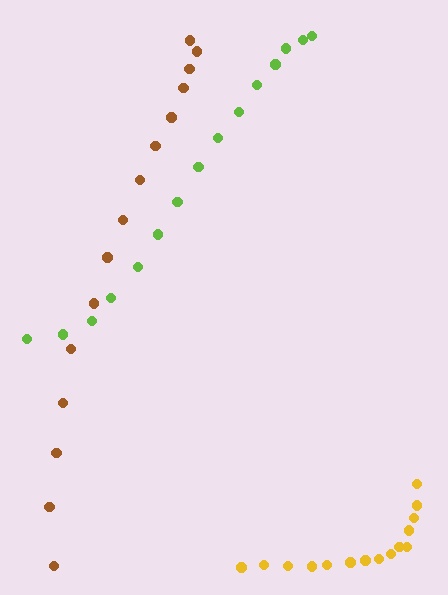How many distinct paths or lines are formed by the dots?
There are 3 distinct paths.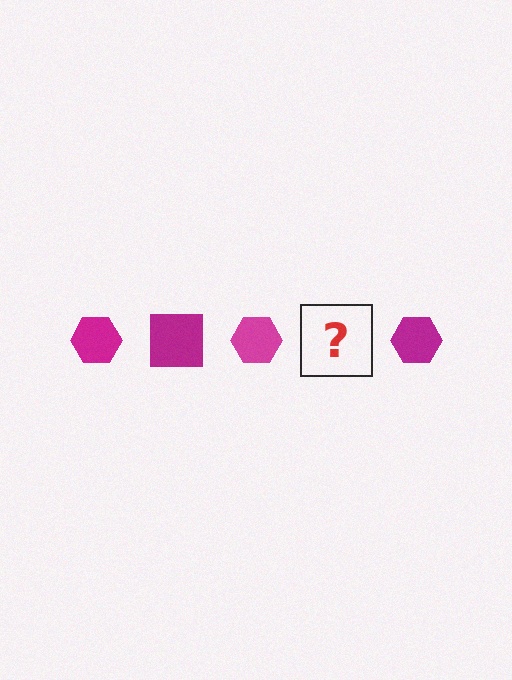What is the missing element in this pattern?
The missing element is a magenta square.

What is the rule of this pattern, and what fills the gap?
The rule is that the pattern cycles through hexagon, square shapes in magenta. The gap should be filled with a magenta square.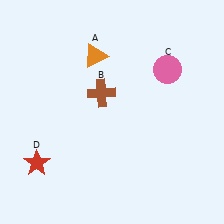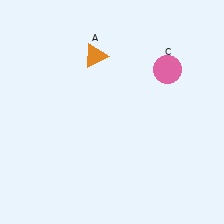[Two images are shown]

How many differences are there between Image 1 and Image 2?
There are 2 differences between the two images.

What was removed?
The red star (D), the brown cross (B) were removed in Image 2.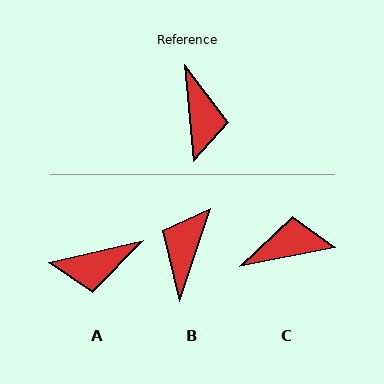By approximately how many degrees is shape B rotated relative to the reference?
Approximately 156 degrees counter-clockwise.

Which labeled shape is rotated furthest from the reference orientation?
B, about 156 degrees away.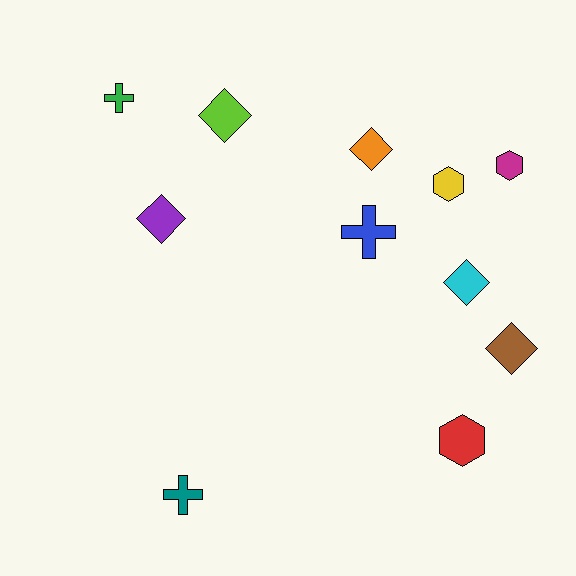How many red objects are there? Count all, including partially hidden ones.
There is 1 red object.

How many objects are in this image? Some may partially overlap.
There are 11 objects.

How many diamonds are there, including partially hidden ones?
There are 5 diamonds.